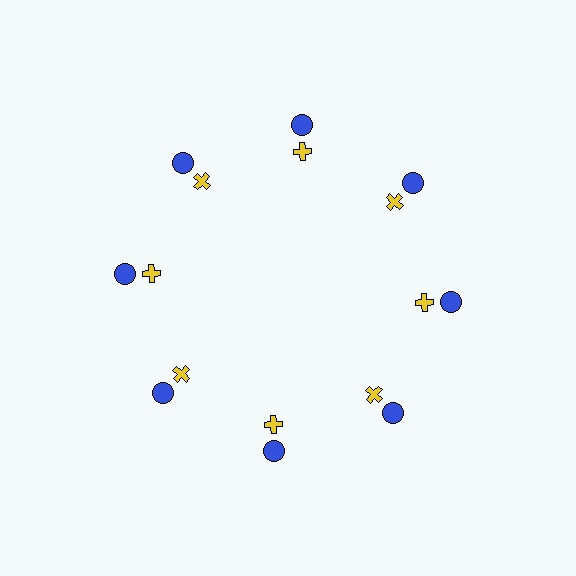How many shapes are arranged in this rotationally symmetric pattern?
There are 16 shapes, arranged in 8 groups of 2.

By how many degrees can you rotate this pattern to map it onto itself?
The pattern maps onto itself every 45 degrees of rotation.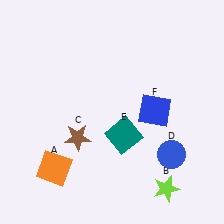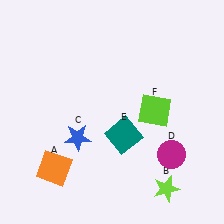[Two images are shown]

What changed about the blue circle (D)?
In Image 1, D is blue. In Image 2, it changed to magenta.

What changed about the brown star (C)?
In Image 1, C is brown. In Image 2, it changed to blue.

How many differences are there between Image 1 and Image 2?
There are 3 differences between the two images.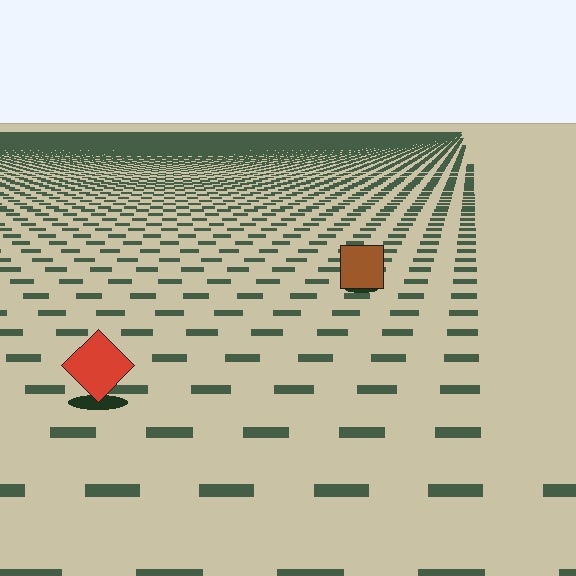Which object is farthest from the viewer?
The brown square is farthest from the viewer. It appears smaller and the ground texture around it is denser.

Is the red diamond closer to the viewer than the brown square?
Yes. The red diamond is closer — you can tell from the texture gradient: the ground texture is coarser near it.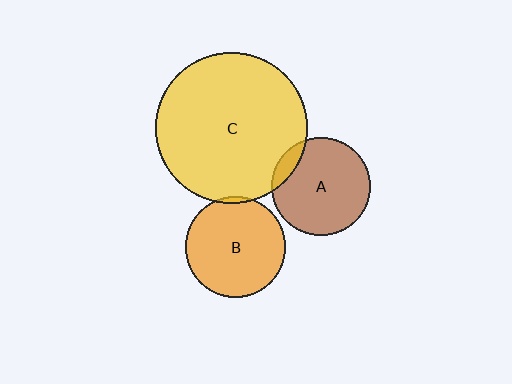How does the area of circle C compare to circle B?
Approximately 2.3 times.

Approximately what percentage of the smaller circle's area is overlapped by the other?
Approximately 10%.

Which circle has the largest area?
Circle C (yellow).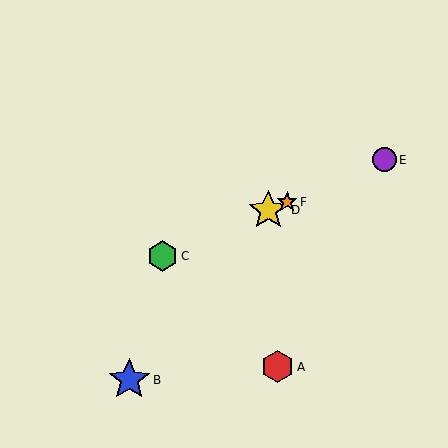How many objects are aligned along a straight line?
4 objects (C, D, E, F) are aligned along a straight line.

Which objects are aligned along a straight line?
Objects C, D, E, F are aligned along a straight line.